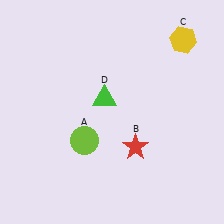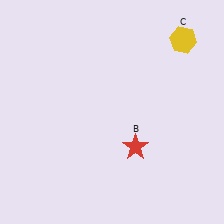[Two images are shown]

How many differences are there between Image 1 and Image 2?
There are 2 differences between the two images.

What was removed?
The green triangle (D), the lime circle (A) were removed in Image 2.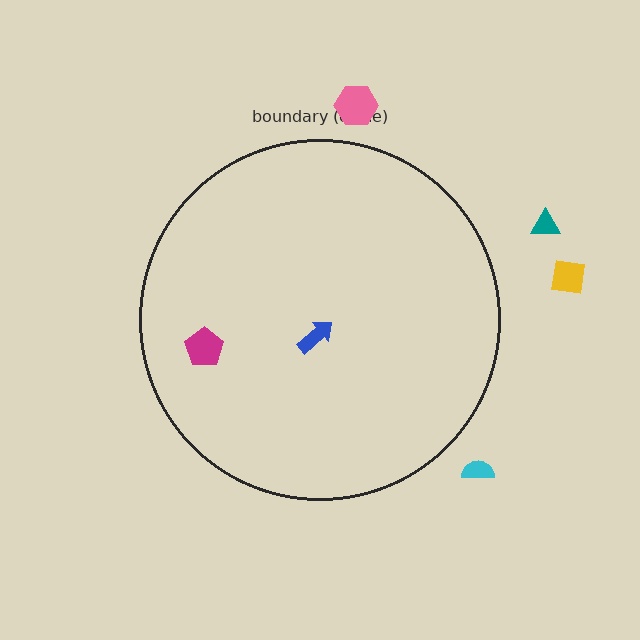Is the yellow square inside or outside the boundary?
Outside.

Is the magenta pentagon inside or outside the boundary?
Inside.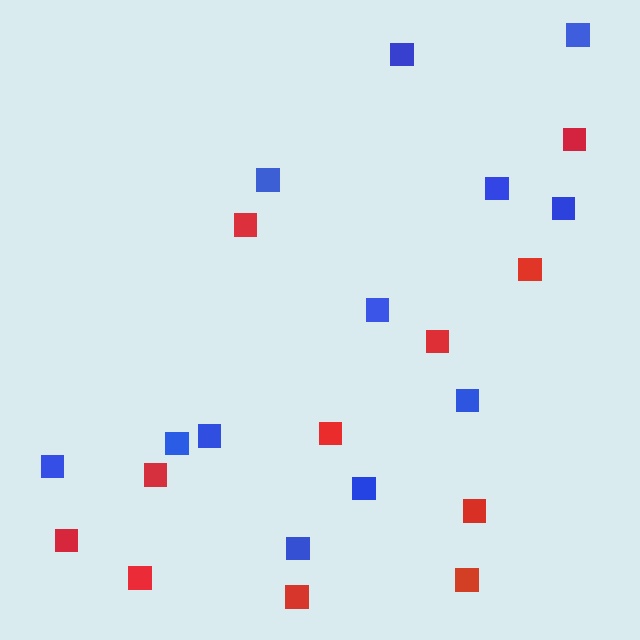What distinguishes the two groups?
There are 2 groups: one group of blue squares (12) and one group of red squares (11).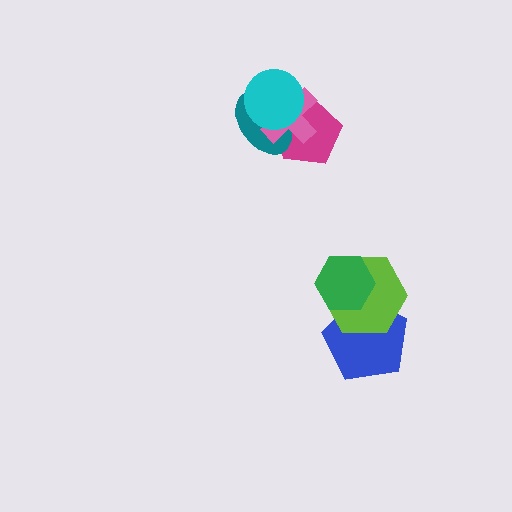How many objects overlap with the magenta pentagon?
3 objects overlap with the magenta pentagon.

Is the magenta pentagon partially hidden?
Yes, it is partially covered by another shape.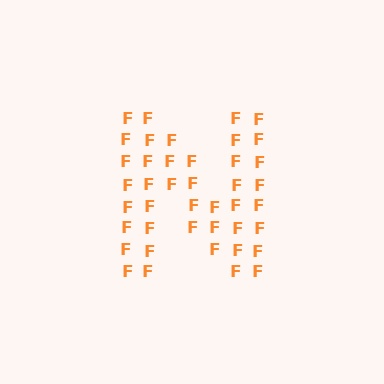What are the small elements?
The small elements are letter F's.